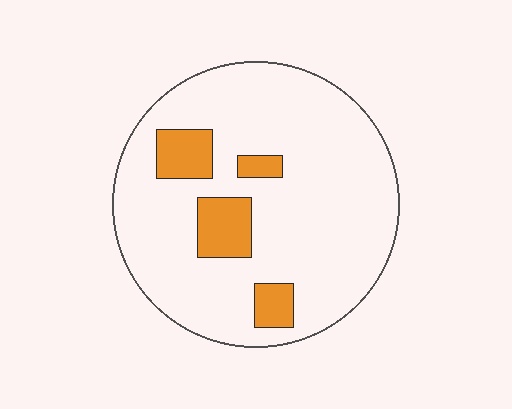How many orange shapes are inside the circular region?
4.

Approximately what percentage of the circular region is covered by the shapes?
Approximately 15%.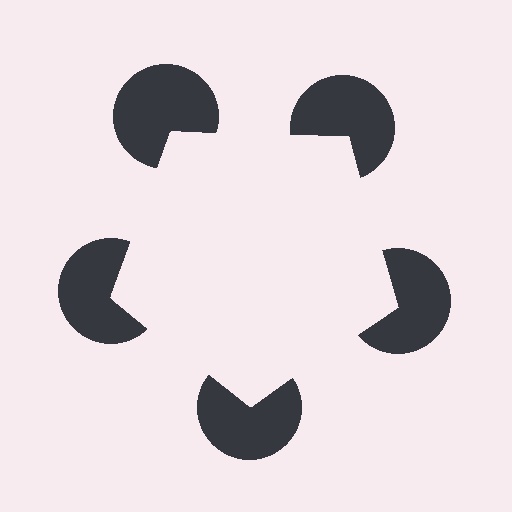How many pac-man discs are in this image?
There are 5 — one at each vertex of the illusory pentagon.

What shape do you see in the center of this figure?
An illusory pentagon — its edges are inferred from the aligned wedge cuts in the pac-man discs, not physically drawn.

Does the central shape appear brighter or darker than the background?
It typically appears slightly brighter than the background, even though no actual brightness change is drawn.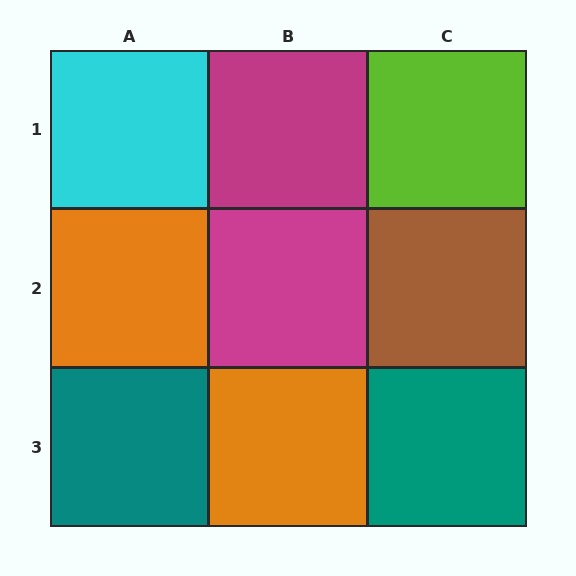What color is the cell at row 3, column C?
Teal.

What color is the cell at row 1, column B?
Magenta.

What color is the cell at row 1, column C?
Lime.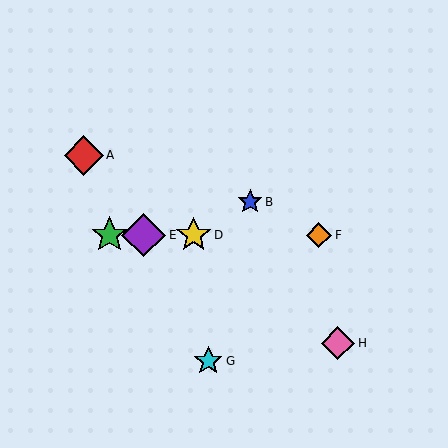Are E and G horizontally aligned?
No, E is at y≈235 and G is at y≈361.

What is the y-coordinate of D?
Object D is at y≈235.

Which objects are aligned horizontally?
Objects C, D, E, F are aligned horizontally.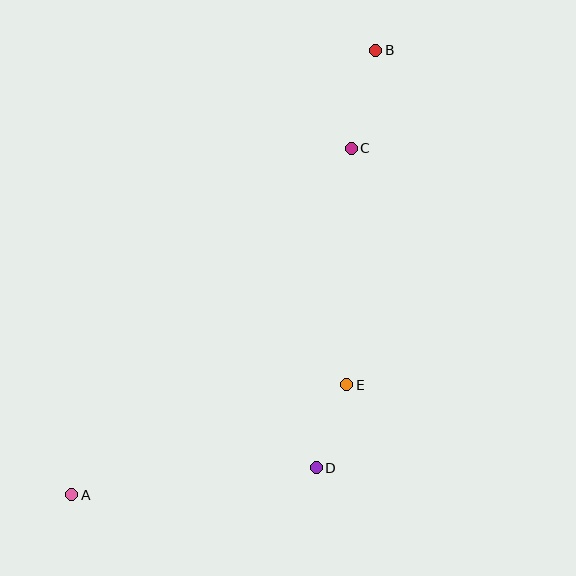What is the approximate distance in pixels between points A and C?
The distance between A and C is approximately 445 pixels.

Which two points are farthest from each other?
Points A and B are farthest from each other.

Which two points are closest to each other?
Points D and E are closest to each other.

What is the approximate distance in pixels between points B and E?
The distance between B and E is approximately 336 pixels.